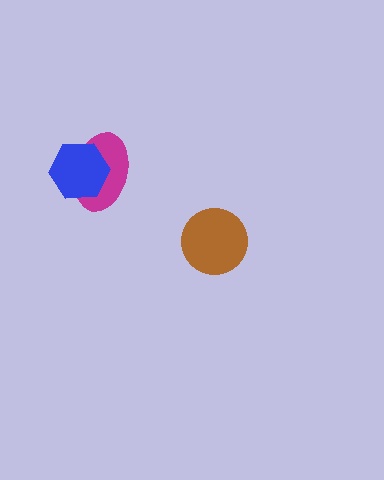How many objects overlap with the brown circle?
0 objects overlap with the brown circle.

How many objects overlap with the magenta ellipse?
1 object overlaps with the magenta ellipse.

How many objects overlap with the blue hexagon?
1 object overlaps with the blue hexagon.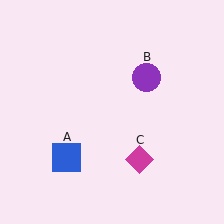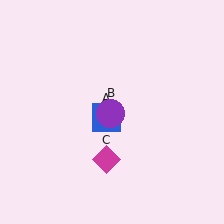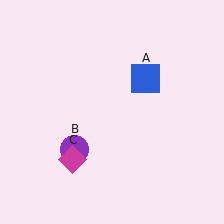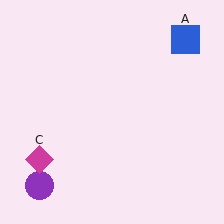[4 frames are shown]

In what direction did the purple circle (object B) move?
The purple circle (object B) moved down and to the left.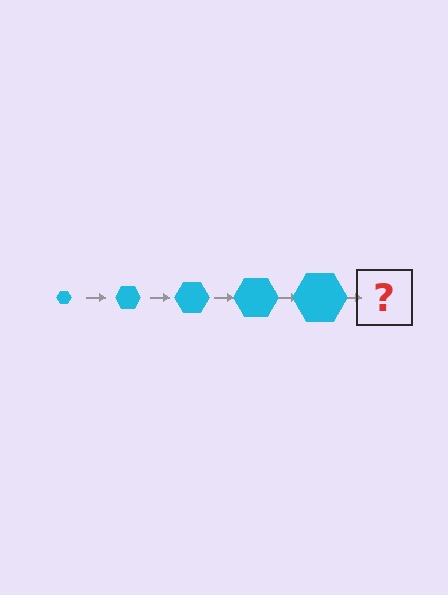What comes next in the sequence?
The next element should be a cyan hexagon, larger than the previous one.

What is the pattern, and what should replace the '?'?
The pattern is that the hexagon gets progressively larger each step. The '?' should be a cyan hexagon, larger than the previous one.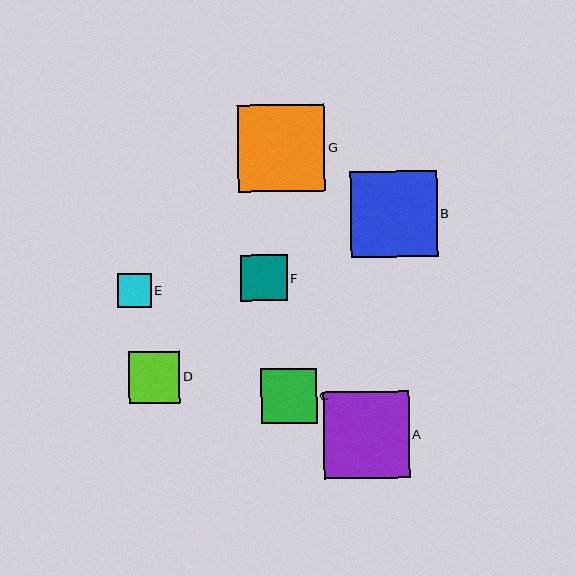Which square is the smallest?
Square E is the smallest with a size of approximately 34 pixels.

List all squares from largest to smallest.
From largest to smallest: G, B, A, C, D, F, E.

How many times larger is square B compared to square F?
Square B is approximately 1.9 times the size of square F.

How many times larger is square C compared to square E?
Square C is approximately 1.6 times the size of square E.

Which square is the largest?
Square G is the largest with a size of approximately 88 pixels.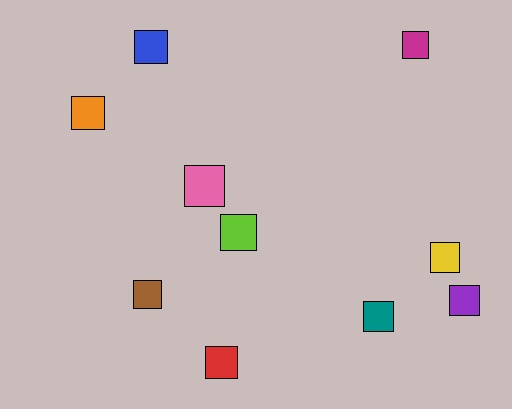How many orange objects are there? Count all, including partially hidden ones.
There is 1 orange object.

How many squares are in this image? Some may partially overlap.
There are 10 squares.